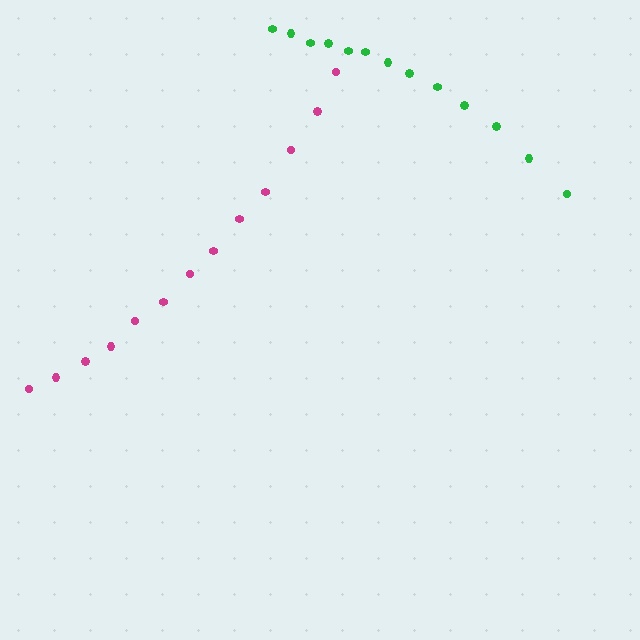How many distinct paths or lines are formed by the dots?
There are 2 distinct paths.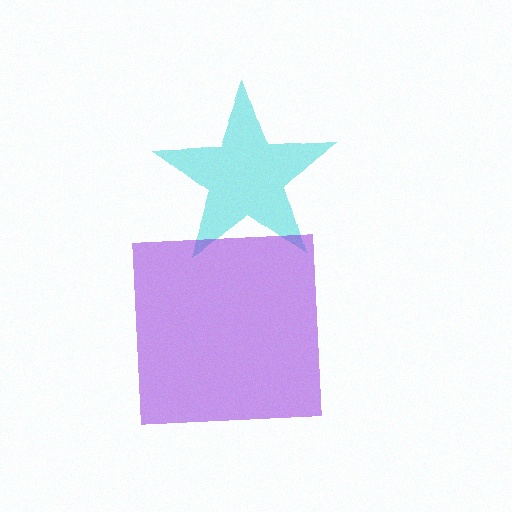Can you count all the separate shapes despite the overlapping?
Yes, there are 2 separate shapes.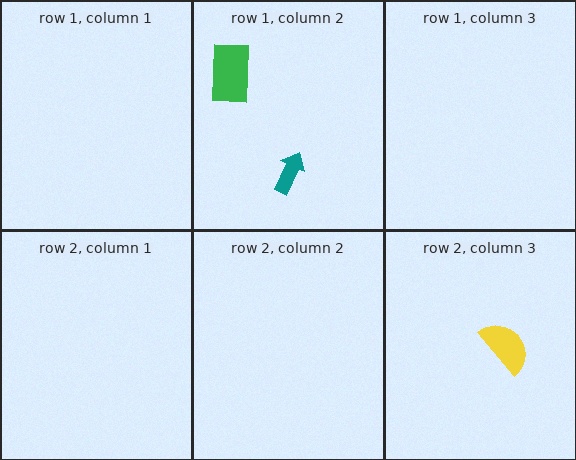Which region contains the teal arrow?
The row 1, column 2 region.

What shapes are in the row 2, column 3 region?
The yellow semicircle.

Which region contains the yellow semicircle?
The row 2, column 3 region.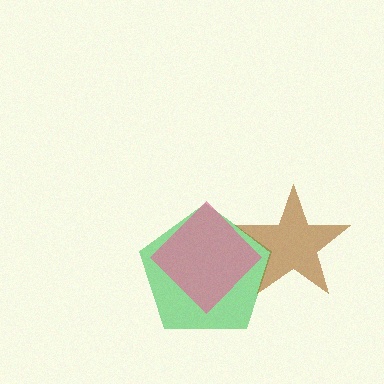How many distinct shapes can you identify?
There are 3 distinct shapes: a green pentagon, a pink diamond, a brown star.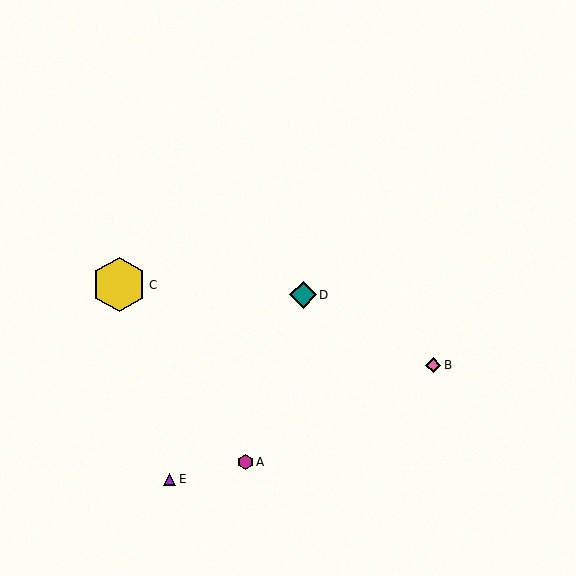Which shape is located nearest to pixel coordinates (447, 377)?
The pink diamond (labeled B) at (433, 365) is nearest to that location.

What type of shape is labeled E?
Shape E is a purple triangle.